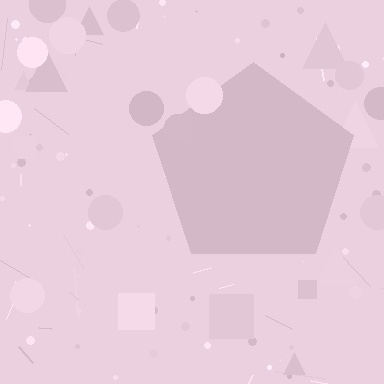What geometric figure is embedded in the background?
A pentagon is embedded in the background.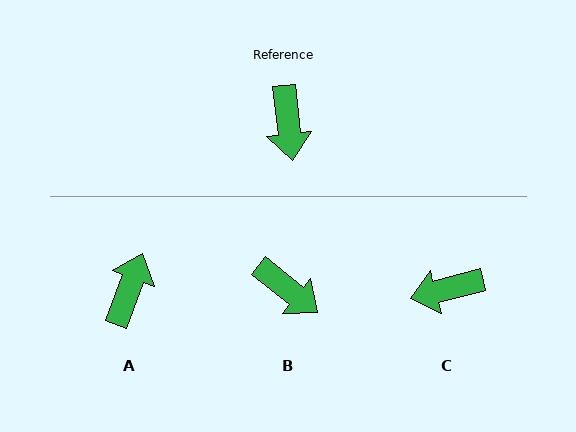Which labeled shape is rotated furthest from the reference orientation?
A, about 153 degrees away.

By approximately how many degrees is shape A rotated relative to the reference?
Approximately 153 degrees counter-clockwise.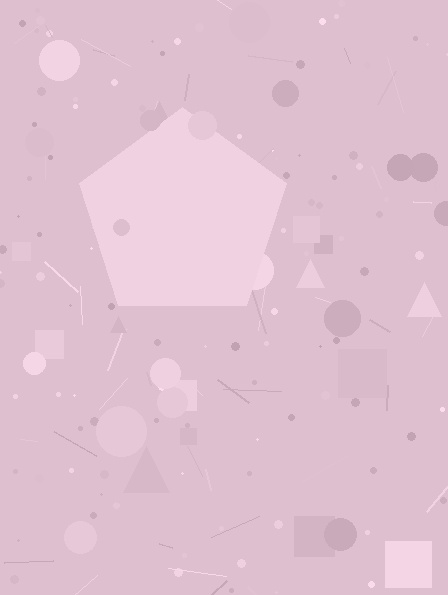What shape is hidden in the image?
A pentagon is hidden in the image.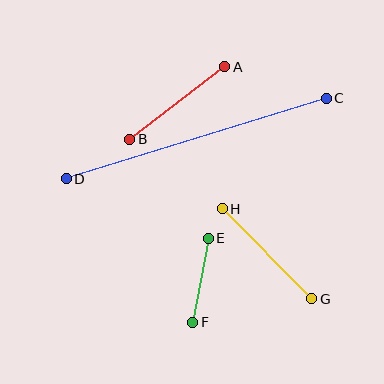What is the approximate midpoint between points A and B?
The midpoint is at approximately (177, 103) pixels.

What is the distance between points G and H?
The distance is approximately 127 pixels.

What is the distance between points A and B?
The distance is approximately 120 pixels.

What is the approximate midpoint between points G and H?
The midpoint is at approximately (267, 254) pixels.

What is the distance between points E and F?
The distance is approximately 86 pixels.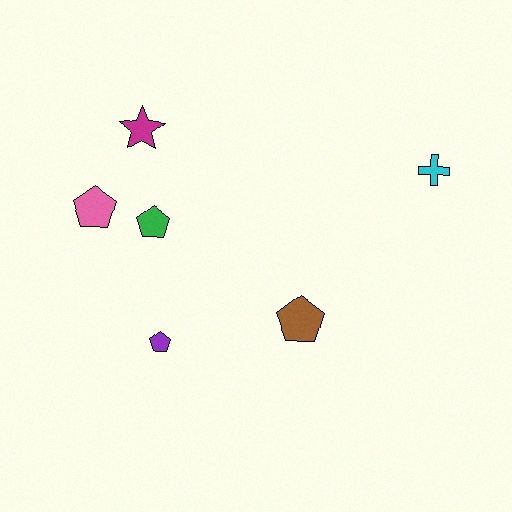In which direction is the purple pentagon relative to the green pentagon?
The purple pentagon is below the green pentagon.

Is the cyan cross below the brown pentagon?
No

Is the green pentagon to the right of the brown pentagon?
No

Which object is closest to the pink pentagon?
The green pentagon is closest to the pink pentagon.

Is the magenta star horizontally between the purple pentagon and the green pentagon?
No